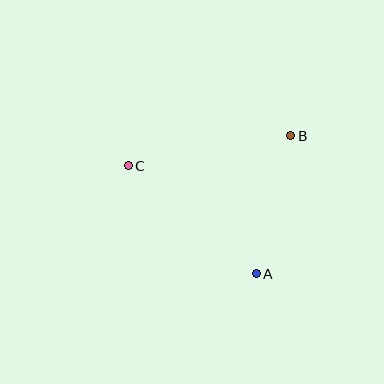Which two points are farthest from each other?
Points A and C are farthest from each other.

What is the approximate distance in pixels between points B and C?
The distance between B and C is approximately 165 pixels.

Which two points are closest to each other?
Points A and B are closest to each other.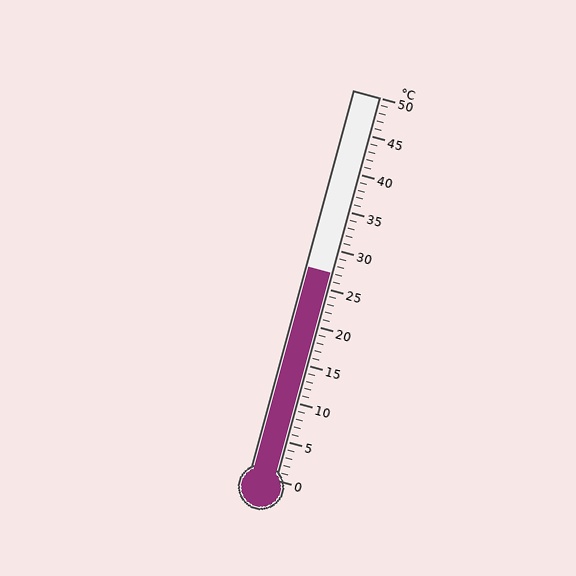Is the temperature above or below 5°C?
The temperature is above 5°C.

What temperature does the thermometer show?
The thermometer shows approximately 27°C.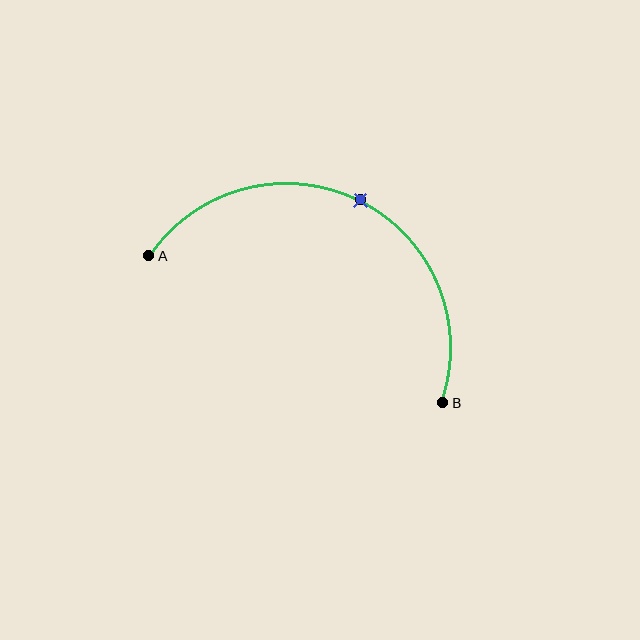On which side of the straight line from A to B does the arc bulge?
The arc bulges above the straight line connecting A and B.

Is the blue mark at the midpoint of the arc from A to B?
Yes. The blue mark lies on the arc at equal arc-length from both A and B — it is the arc midpoint.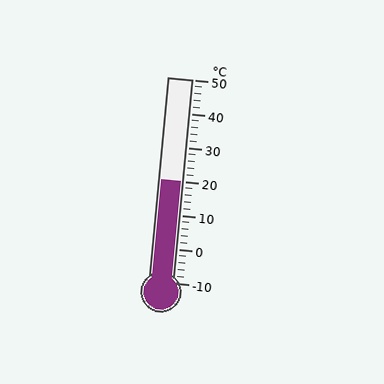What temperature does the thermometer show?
The thermometer shows approximately 20°C.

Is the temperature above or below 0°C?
The temperature is above 0°C.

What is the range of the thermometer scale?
The thermometer scale ranges from -10°C to 50°C.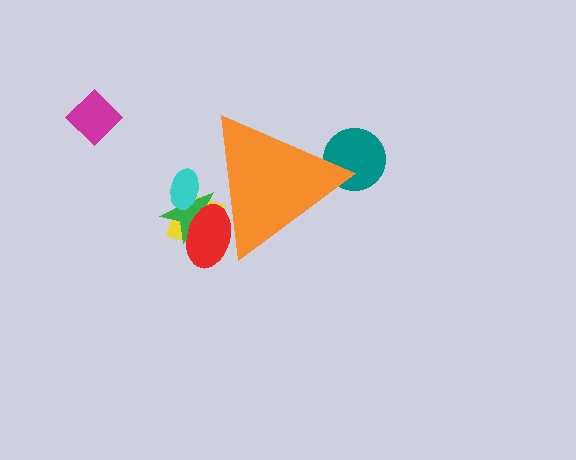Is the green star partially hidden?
Yes, the green star is partially hidden behind the orange triangle.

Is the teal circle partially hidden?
Yes, the teal circle is partially hidden behind the orange triangle.